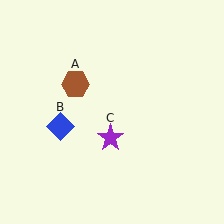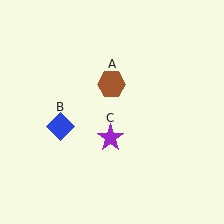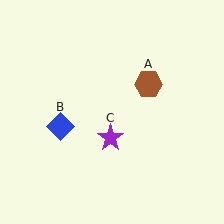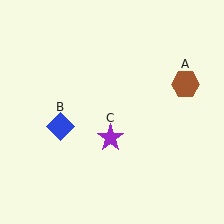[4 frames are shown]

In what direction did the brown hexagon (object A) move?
The brown hexagon (object A) moved right.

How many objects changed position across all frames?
1 object changed position: brown hexagon (object A).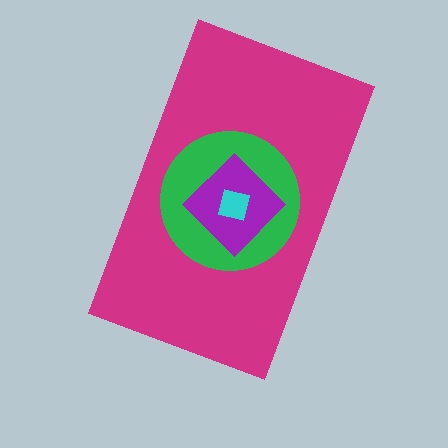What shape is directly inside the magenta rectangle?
The green circle.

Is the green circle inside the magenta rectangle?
Yes.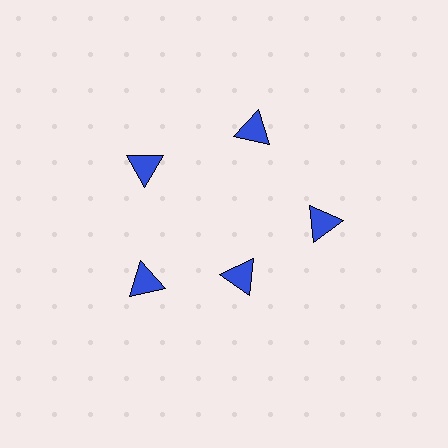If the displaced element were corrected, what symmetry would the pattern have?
It would have 5-fold rotational symmetry — the pattern would map onto itself every 72 degrees.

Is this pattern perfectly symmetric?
No. The 5 blue triangles are arranged in a ring, but one element near the 5 o'clock position is pulled inward toward the center, breaking the 5-fold rotational symmetry.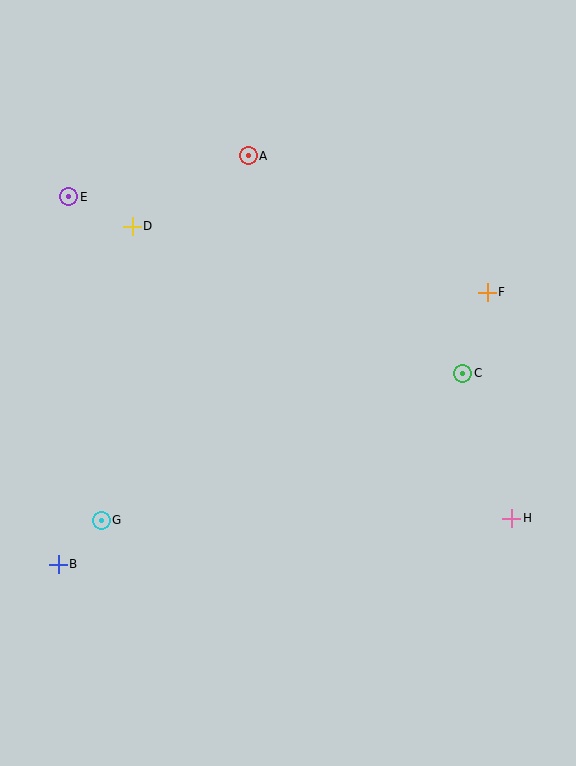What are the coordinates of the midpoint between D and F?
The midpoint between D and F is at (310, 259).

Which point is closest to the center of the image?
Point C at (463, 373) is closest to the center.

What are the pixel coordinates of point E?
Point E is at (69, 197).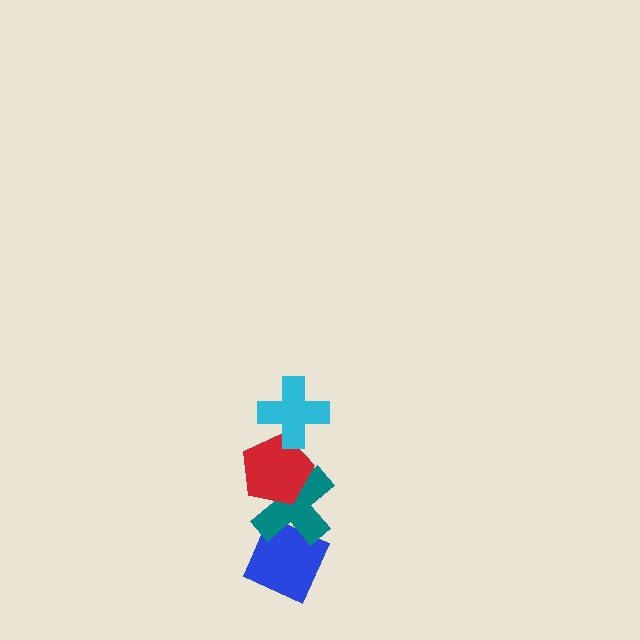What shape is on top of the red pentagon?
The cyan cross is on top of the red pentagon.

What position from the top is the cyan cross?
The cyan cross is 1st from the top.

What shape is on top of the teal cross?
The red pentagon is on top of the teal cross.